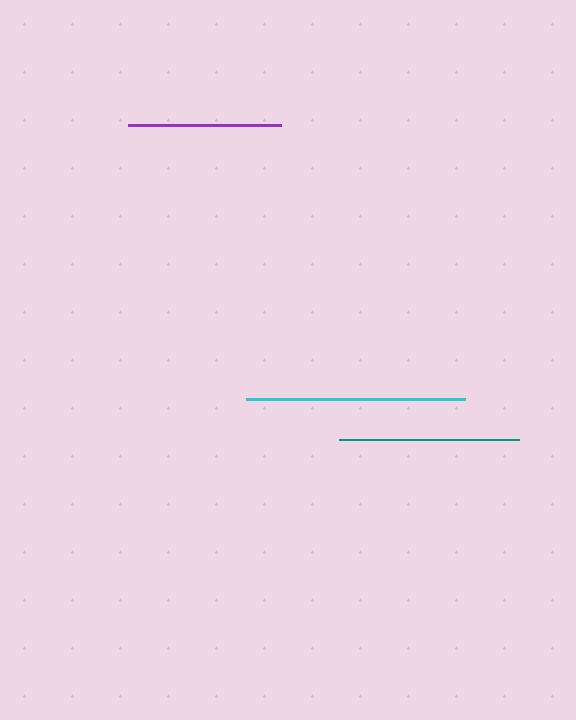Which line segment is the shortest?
The purple line is the shortest at approximately 153 pixels.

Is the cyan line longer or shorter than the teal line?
The cyan line is longer than the teal line.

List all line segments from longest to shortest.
From longest to shortest: cyan, teal, purple.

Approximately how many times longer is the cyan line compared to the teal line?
The cyan line is approximately 1.2 times the length of the teal line.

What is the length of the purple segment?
The purple segment is approximately 153 pixels long.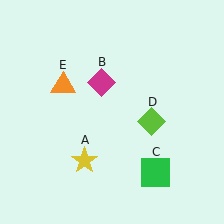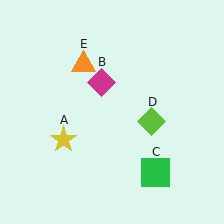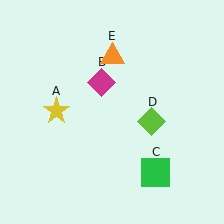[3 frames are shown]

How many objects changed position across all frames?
2 objects changed position: yellow star (object A), orange triangle (object E).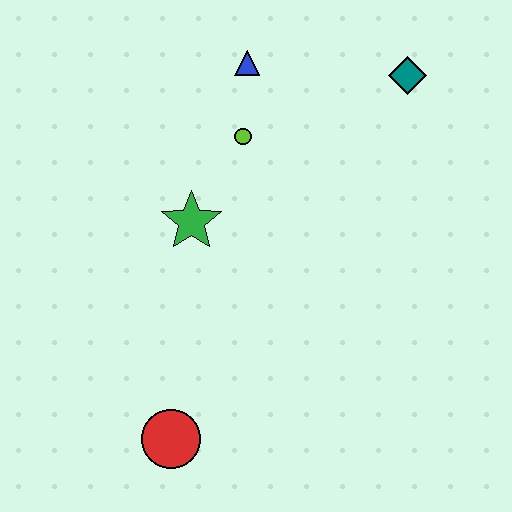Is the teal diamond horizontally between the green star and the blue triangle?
No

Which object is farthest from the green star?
The teal diamond is farthest from the green star.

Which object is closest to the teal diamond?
The blue triangle is closest to the teal diamond.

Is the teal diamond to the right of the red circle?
Yes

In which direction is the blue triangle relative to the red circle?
The blue triangle is above the red circle.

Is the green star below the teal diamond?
Yes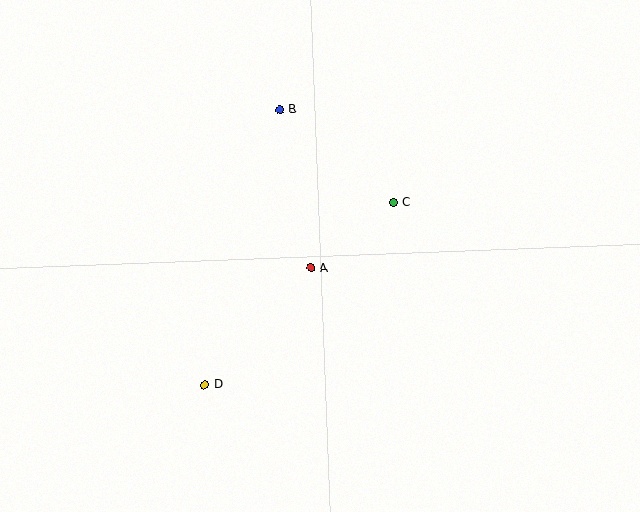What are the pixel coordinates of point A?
Point A is at (311, 268).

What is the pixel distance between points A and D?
The distance between A and D is 157 pixels.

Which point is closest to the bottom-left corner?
Point D is closest to the bottom-left corner.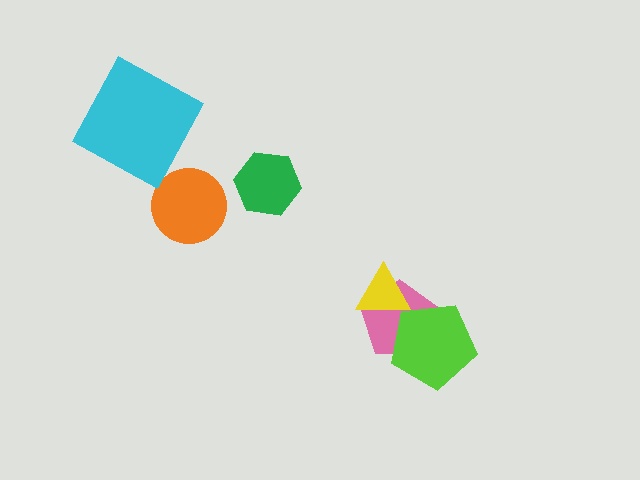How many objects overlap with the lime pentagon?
1 object overlaps with the lime pentagon.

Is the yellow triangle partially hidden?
No, no other shape covers it.